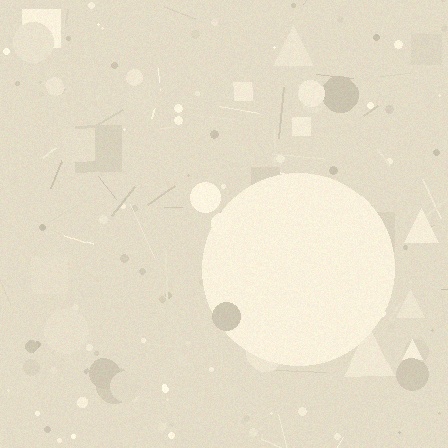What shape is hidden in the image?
A circle is hidden in the image.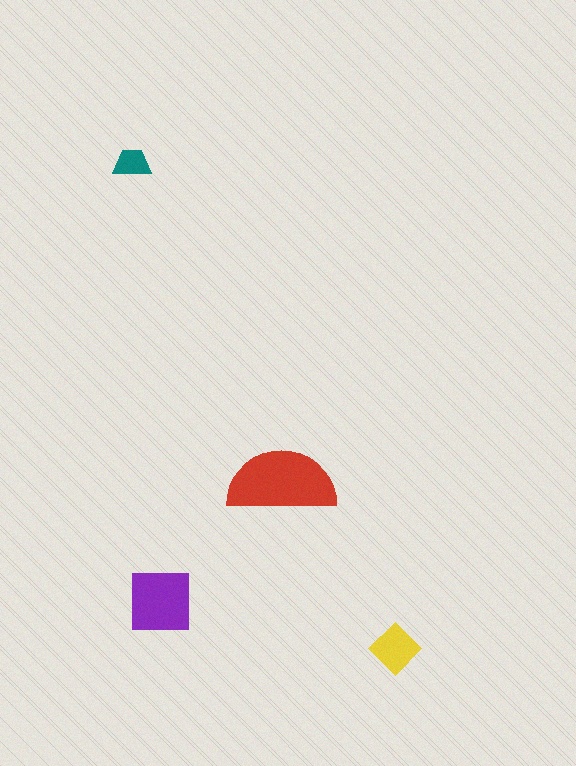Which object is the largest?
The red semicircle.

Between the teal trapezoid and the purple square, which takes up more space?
The purple square.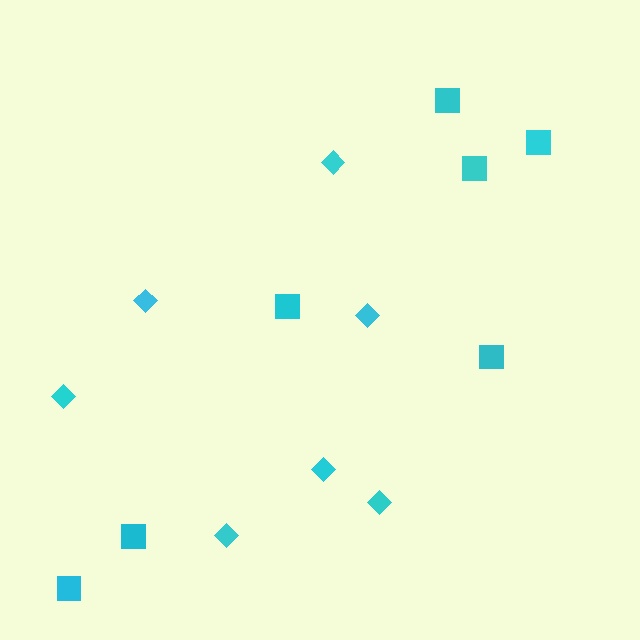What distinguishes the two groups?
There are 2 groups: one group of squares (7) and one group of diamonds (7).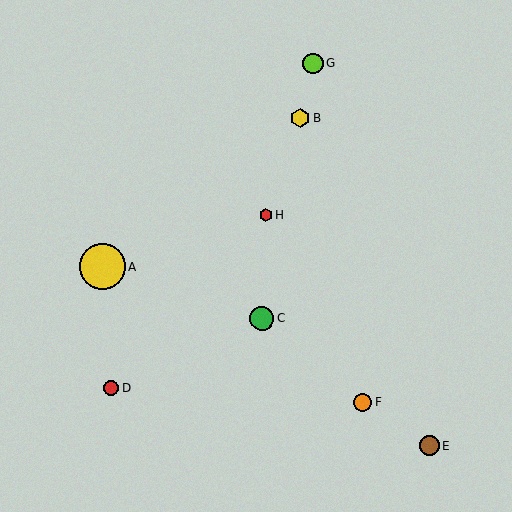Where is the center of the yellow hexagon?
The center of the yellow hexagon is at (300, 118).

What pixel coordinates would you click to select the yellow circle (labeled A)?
Click at (102, 267) to select the yellow circle A.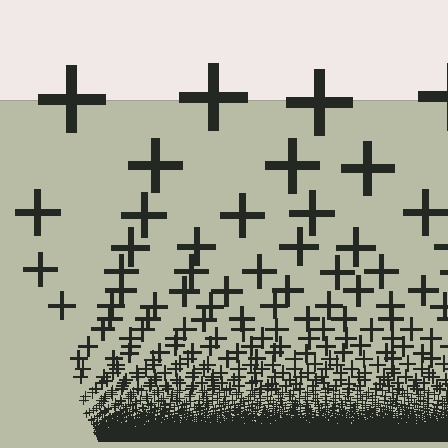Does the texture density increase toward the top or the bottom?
Density increases toward the bottom.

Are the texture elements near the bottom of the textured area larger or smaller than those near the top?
Smaller. The gradient is inverted — elements near the bottom are smaller and denser.